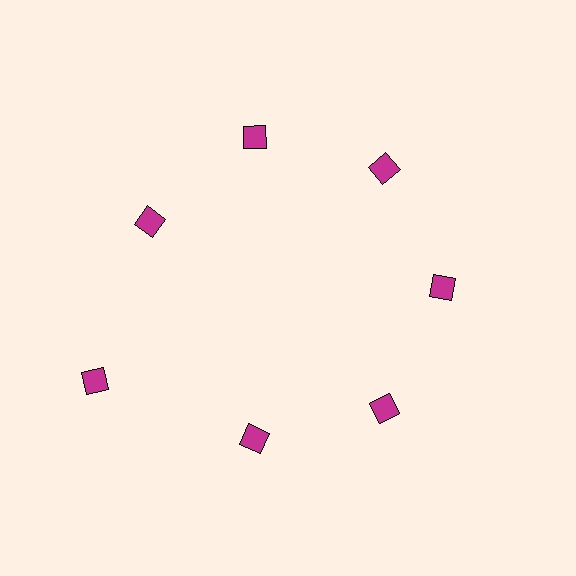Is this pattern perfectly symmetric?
No. The 7 magenta diamonds are arranged in a ring, but one element near the 8 o'clock position is pushed outward from the center, breaking the 7-fold rotational symmetry.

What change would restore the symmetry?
The symmetry would be restored by moving it inward, back onto the ring so that all 7 diamonds sit at equal angles and equal distance from the center.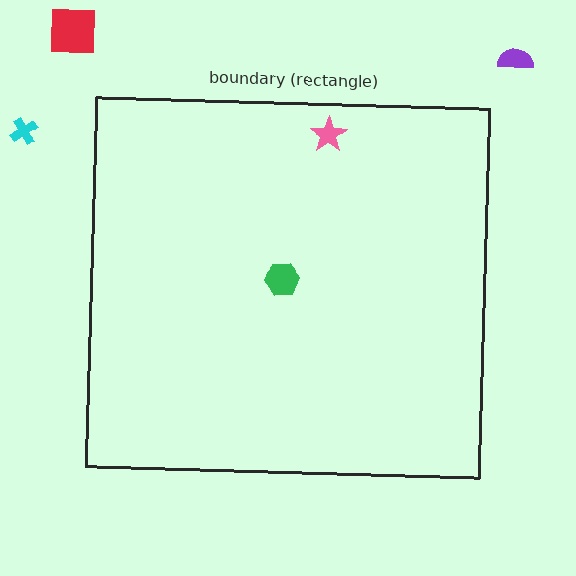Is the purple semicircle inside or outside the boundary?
Outside.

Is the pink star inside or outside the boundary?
Inside.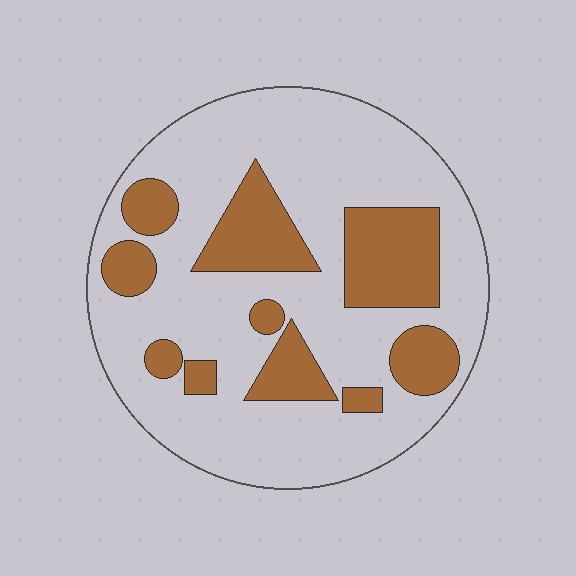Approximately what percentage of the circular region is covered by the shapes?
Approximately 25%.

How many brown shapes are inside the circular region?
10.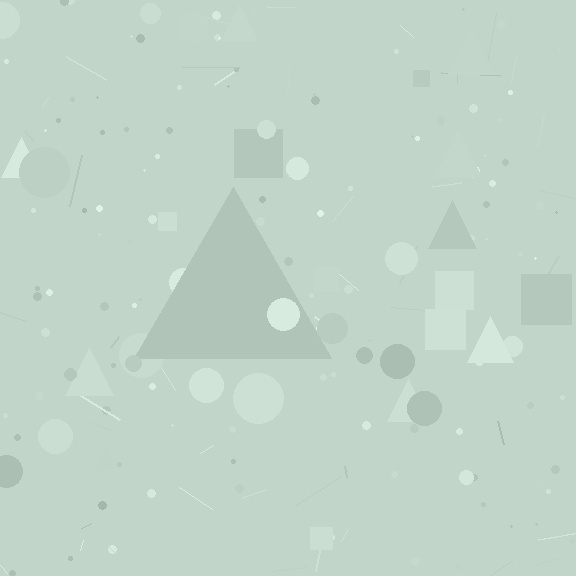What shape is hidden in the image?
A triangle is hidden in the image.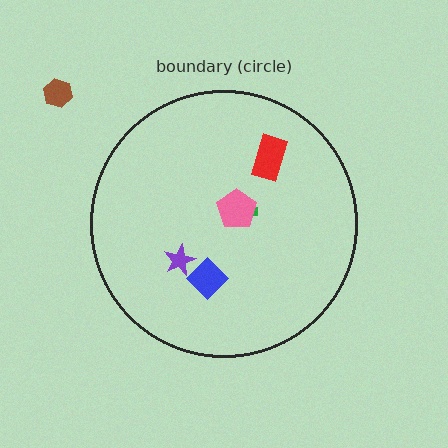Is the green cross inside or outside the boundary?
Inside.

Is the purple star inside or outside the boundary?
Inside.